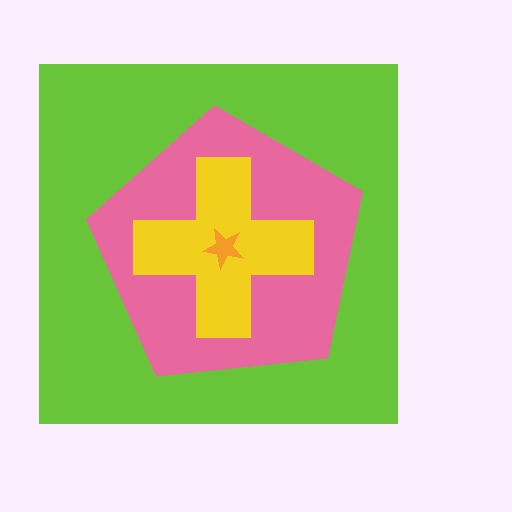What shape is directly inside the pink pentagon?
The yellow cross.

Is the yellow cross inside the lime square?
Yes.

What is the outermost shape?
The lime square.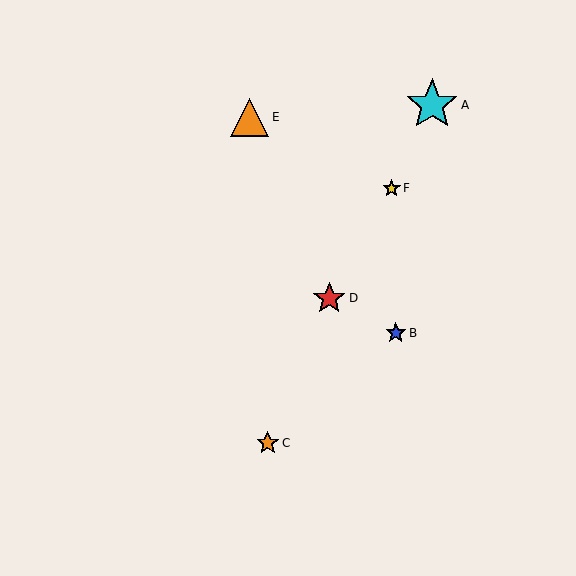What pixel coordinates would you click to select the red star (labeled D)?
Click at (329, 298) to select the red star D.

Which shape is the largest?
The cyan star (labeled A) is the largest.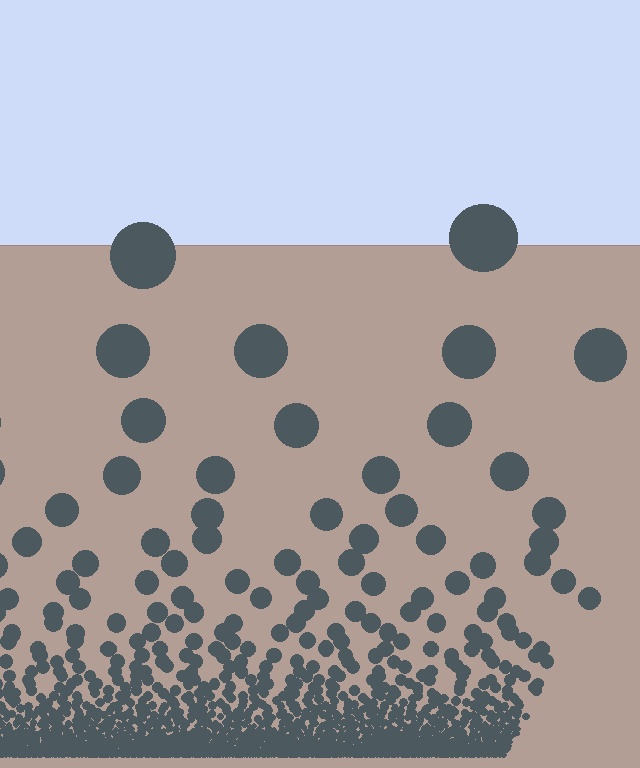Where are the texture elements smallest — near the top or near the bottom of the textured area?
Near the bottom.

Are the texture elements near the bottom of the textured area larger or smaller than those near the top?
Smaller. The gradient is inverted — elements near the bottom are smaller and denser.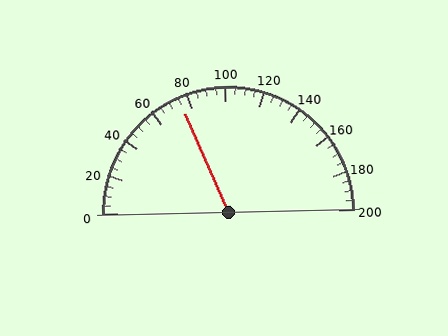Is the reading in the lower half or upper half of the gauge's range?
The reading is in the lower half of the range (0 to 200).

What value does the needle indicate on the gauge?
The needle indicates approximately 75.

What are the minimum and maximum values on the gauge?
The gauge ranges from 0 to 200.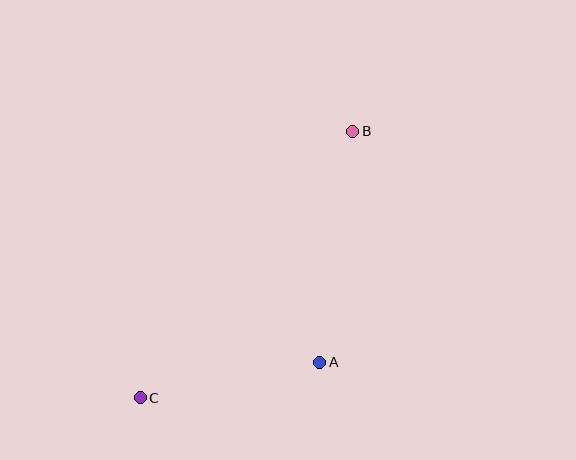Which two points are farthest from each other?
Points B and C are farthest from each other.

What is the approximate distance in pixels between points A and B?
The distance between A and B is approximately 233 pixels.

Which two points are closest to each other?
Points A and C are closest to each other.